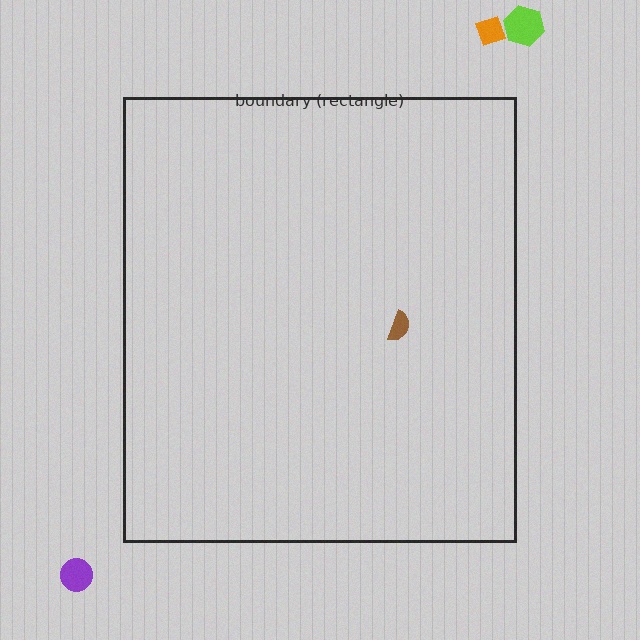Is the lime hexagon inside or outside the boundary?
Outside.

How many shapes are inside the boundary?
1 inside, 3 outside.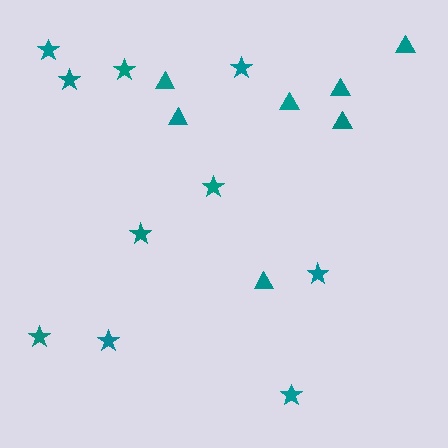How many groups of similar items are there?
There are 2 groups: one group of triangles (7) and one group of stars (10).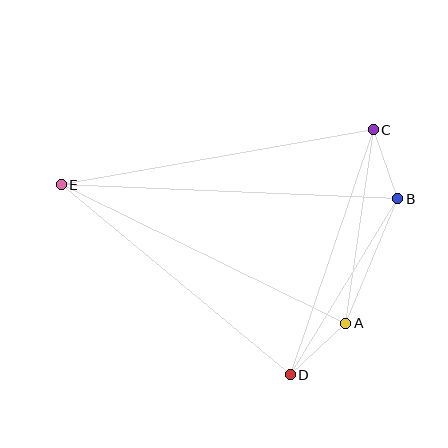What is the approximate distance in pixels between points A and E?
The distance between A and E is approximately 316 pixels.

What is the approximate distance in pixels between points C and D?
The distance between C and D is approximately 258 pixels.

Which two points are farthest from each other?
Points B and E are farthest from each other.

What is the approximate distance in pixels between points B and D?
The distance between B and D is approximately 206 pixels.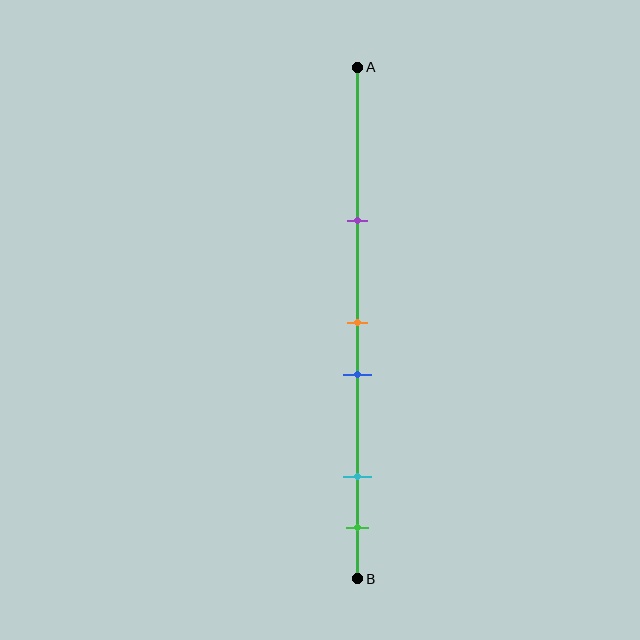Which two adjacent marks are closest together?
The orange and blue marks are the closest adjacent pair.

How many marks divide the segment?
There are 5 marks dividing the segment.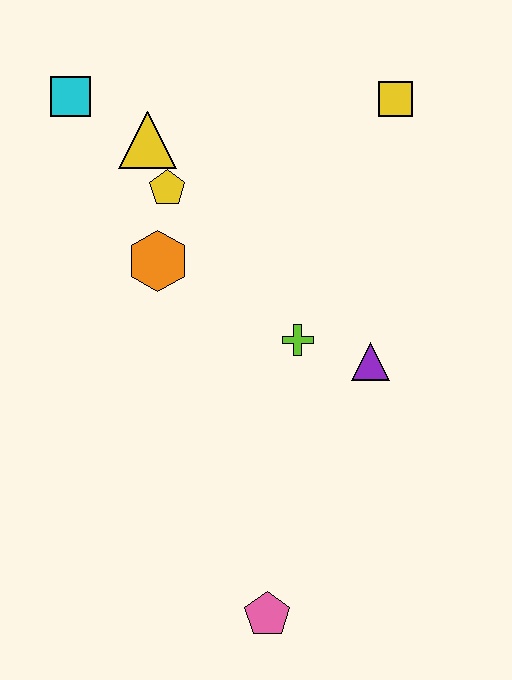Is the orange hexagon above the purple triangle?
Yes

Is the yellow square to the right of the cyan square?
Yes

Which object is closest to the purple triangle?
The lime cross is closest to the purple triangle.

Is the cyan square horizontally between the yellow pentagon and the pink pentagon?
No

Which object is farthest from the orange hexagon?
The pink pentagon is farthest from the orange hexagon.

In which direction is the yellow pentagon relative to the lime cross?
The yellow pentagon is above the lime cross.